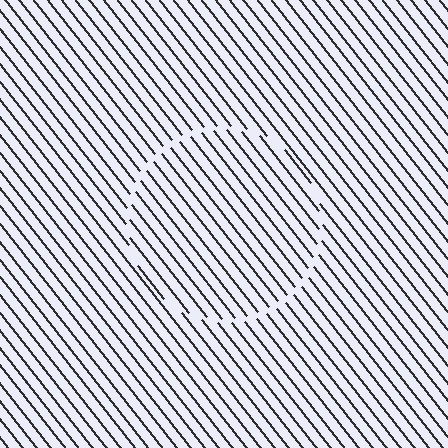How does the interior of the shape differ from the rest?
The interior of the shape contains the same grating, shifted by half a period — the contour is defined by the phase discontinuity where line-ends from the inner and outer gratings abut.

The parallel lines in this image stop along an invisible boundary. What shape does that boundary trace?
An illusory circle. The interior of the shape contains the same grating, shifted by half a period — the contour is defined by the phase discontinuity where line-ends from the inner and outer gratings abut.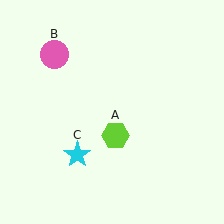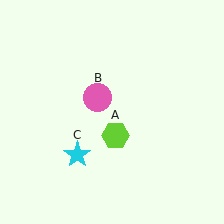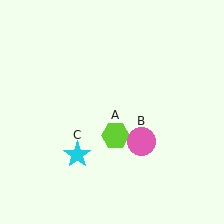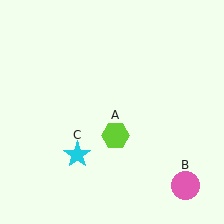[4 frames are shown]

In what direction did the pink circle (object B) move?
The pink circle (object B) moved down and to the right.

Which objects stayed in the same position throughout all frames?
Lime hexagon (object A) and cyan star (object C) remained stationary.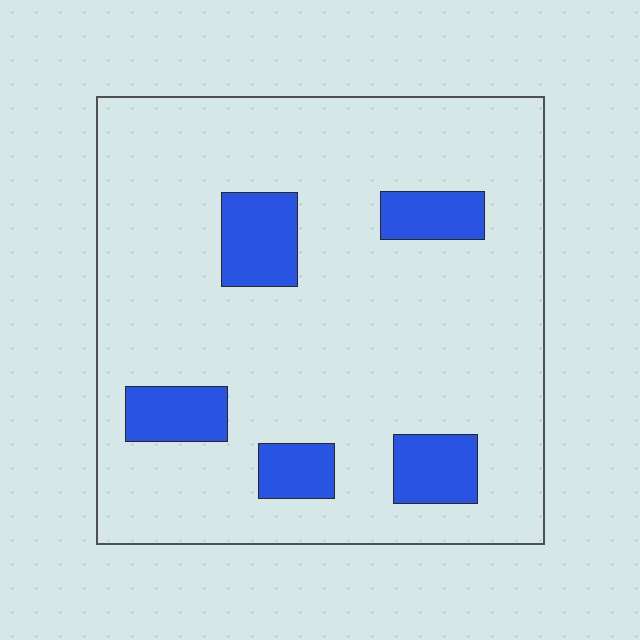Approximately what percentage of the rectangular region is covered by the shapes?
Approximately 15%.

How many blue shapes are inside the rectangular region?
5.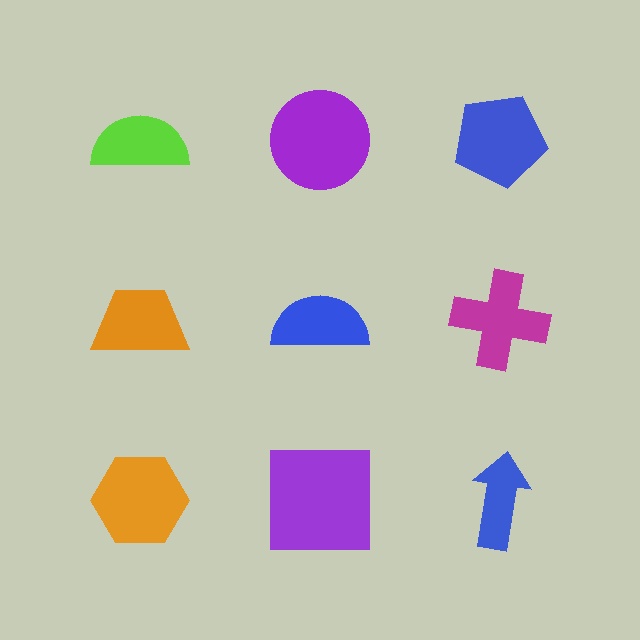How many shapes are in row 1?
3 shapes.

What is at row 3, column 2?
A purple square.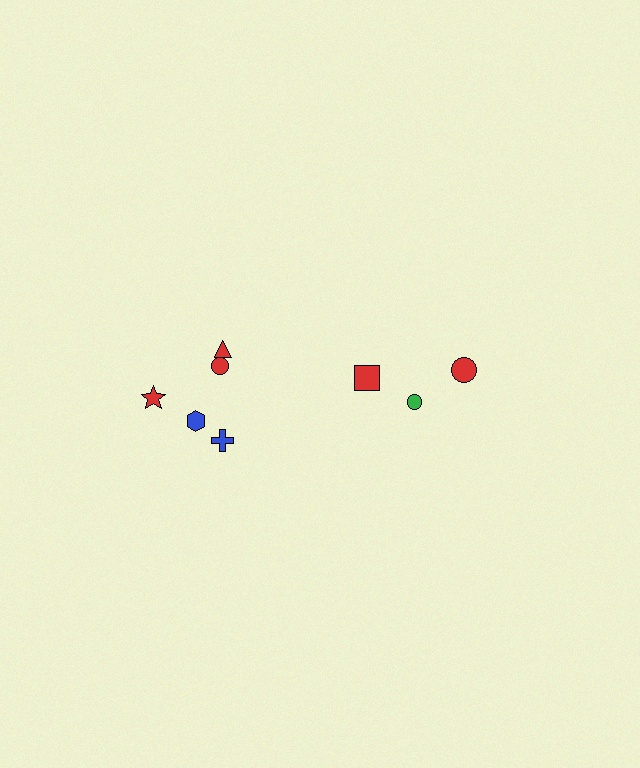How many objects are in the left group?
There are 5 objects.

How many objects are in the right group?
There are 3 objects.